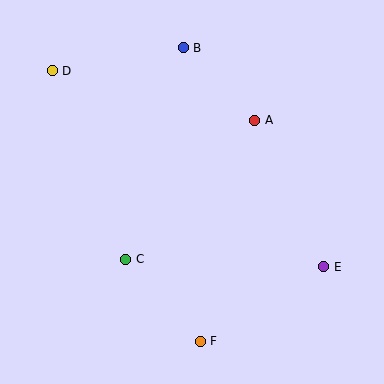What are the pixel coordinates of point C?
Point C is at (126, 259).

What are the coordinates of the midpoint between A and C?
The midpoint between A and C is at (190, 190).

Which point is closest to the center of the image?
Point C at (126, 259) is closest to the center.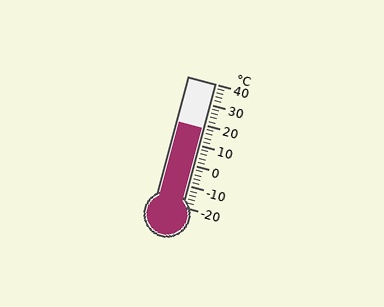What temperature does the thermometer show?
The thermometer shows approximately 18°C.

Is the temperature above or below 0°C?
The temperature is above 0°C.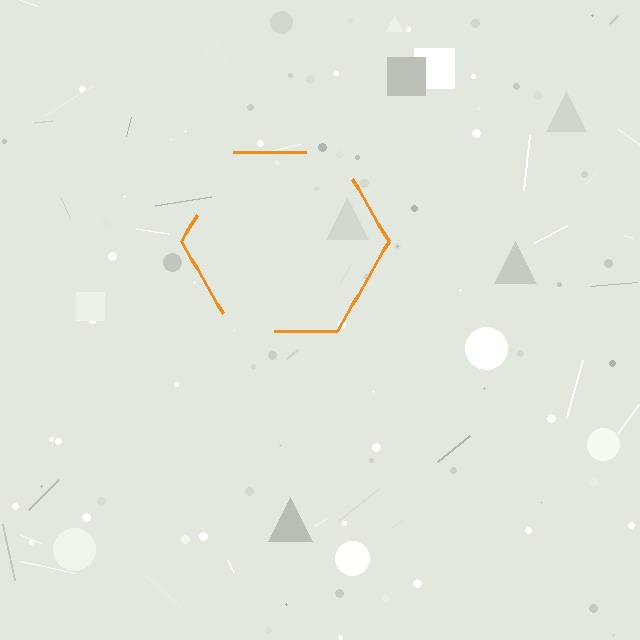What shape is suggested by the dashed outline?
The dashed outline suggests a hexagon.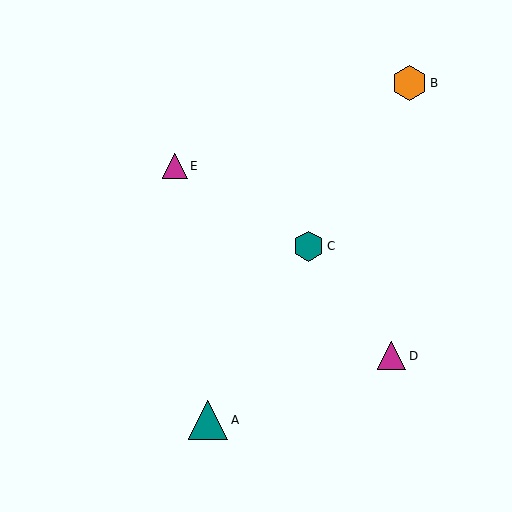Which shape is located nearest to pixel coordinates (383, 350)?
The magenta triangle (labeled D) at (391, 356) is nearest to that location.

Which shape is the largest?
The teal triangle (labeled A) is the largest.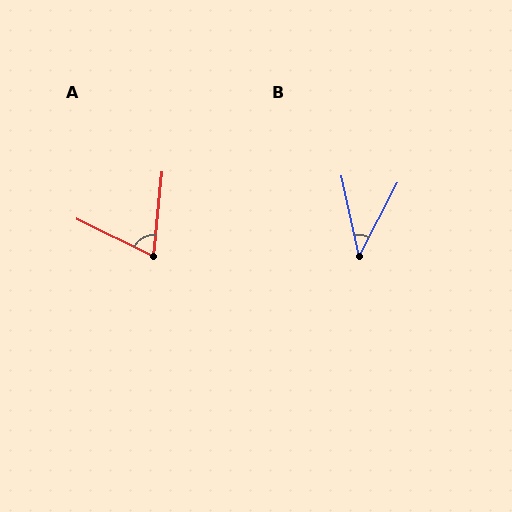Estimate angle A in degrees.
Approximately 70 degrees.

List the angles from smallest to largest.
B (40°), A (70°).